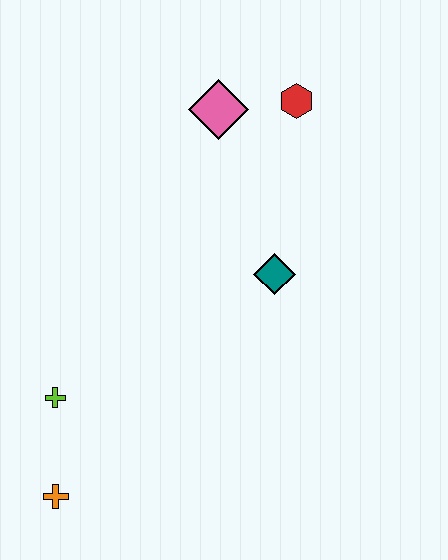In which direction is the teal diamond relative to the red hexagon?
The teal diamond is below the red hexagon.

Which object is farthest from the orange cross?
The red hexagon is farthest from the orange cross.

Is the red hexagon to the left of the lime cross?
No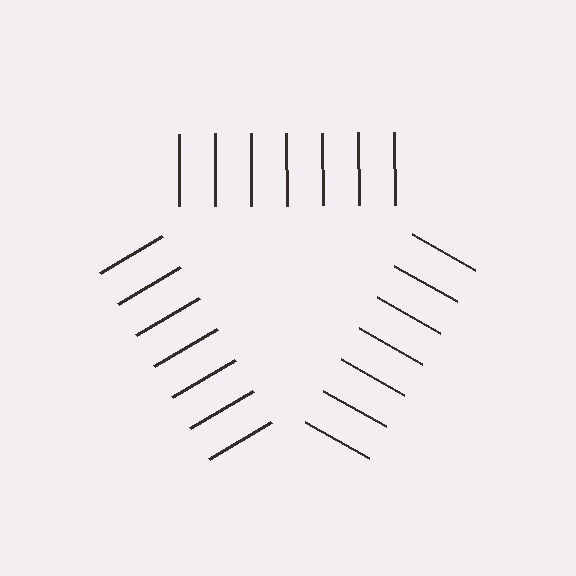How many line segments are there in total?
21 — 7 along each of the 3 edges.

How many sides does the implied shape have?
3 sides — the line-ends trace a triangle.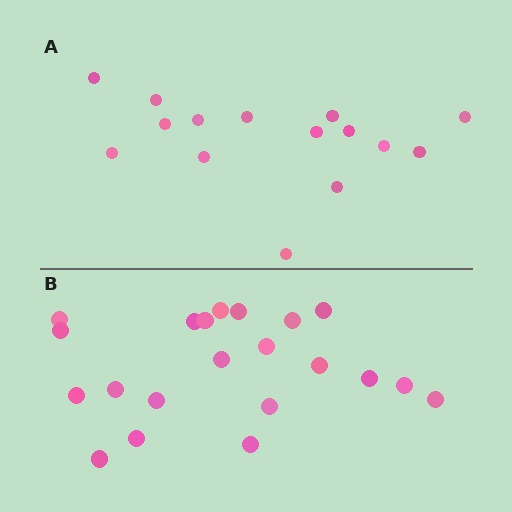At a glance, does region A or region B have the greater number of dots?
Region B (the bottom region) has more dots.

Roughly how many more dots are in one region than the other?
Region B has about 6 more dots than region A.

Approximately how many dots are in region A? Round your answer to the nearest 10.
About 20 dots. (The exact count is 15, which rounds to 20.)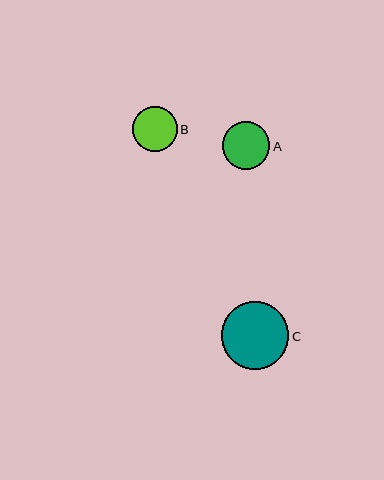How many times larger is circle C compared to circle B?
Circle C is approximately 1.5 times the size of circle B.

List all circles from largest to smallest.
From largest to smallest: C, A, B.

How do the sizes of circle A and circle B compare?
Circle A and circle B are approximately the same size.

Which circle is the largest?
Circle C is the largest with a size of approximately 67 pixels.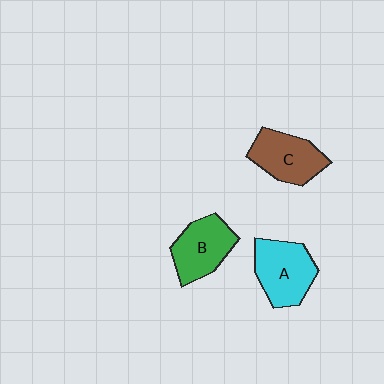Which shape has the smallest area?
Shape C (brown).